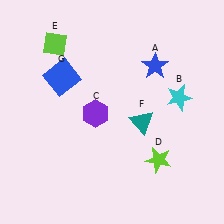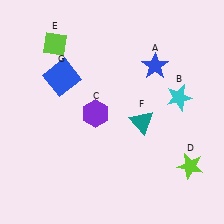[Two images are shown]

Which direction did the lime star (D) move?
The lime star (D) moved right.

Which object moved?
The lime star (D) moved right.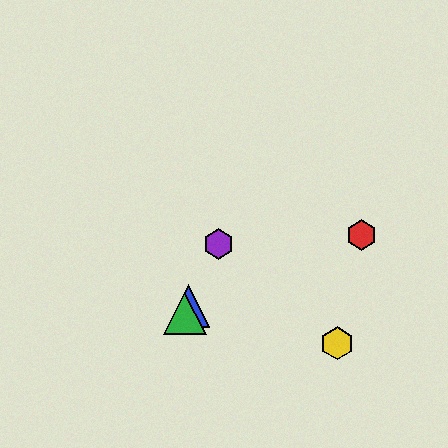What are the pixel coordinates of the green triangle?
The green triangle is at (185, 314).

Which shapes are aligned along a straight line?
The blue triangle, the green triangle, the purple hexagon are aligned along a straight line.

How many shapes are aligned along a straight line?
3 shapes (the blue triangle, the green triangle, the purple hexagon) are aligned along a straight line.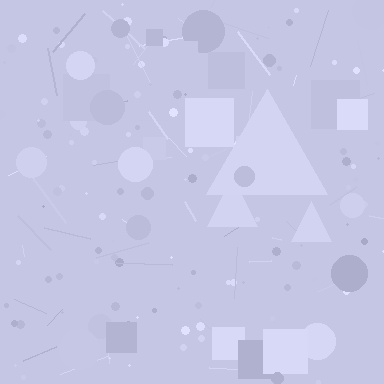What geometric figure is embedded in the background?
A triangle is embedded in the background.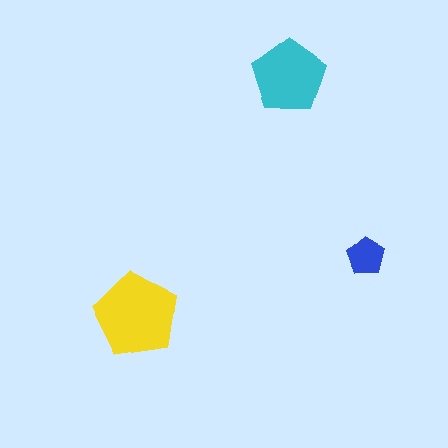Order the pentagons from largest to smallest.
the yellow one, the cyan one, the blue one.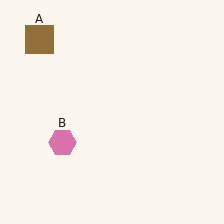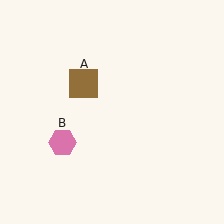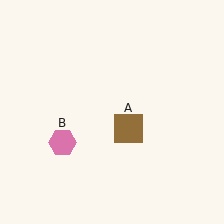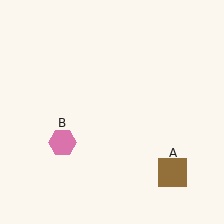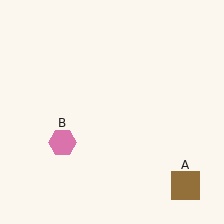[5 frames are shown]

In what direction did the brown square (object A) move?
The brown square (object A) moved down and to the right.